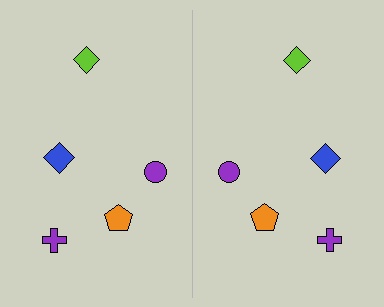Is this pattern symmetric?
Yes, this pattern has bilateral (reflection) symmetry.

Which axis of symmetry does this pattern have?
The pattern has a vertical axis of symmetry running through the center of the image.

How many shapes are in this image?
There are 10 shapes in this image.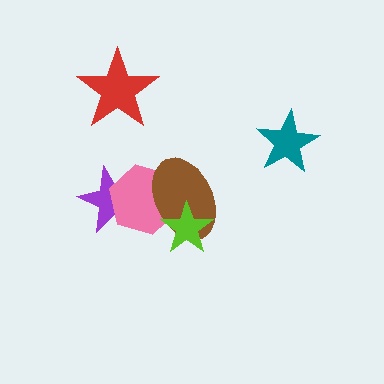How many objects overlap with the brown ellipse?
2 objects overlap with the brown ellipse.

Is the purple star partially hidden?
Yes, it is partially covered by another shape.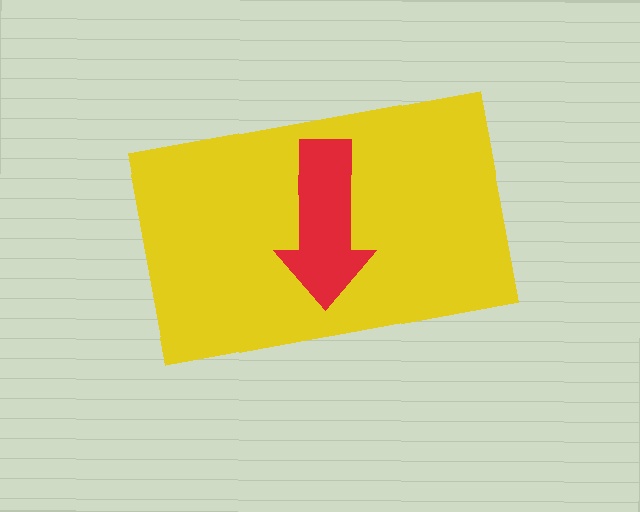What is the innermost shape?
The red arrow.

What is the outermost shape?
The yellow rectangle.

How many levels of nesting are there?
2.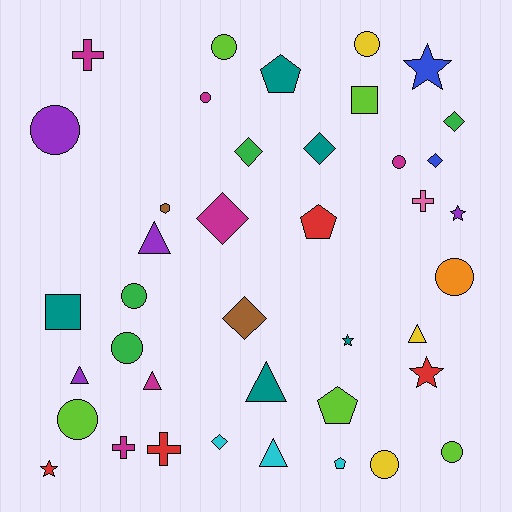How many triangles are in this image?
There are 6 triangles.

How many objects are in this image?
There are 40 objects.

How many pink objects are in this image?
There is 1 pink object.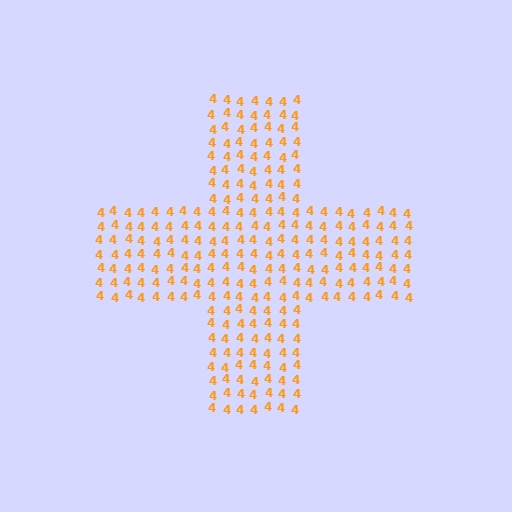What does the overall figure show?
The overall figure shows a cross.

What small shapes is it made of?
It is made of small digit 4's.